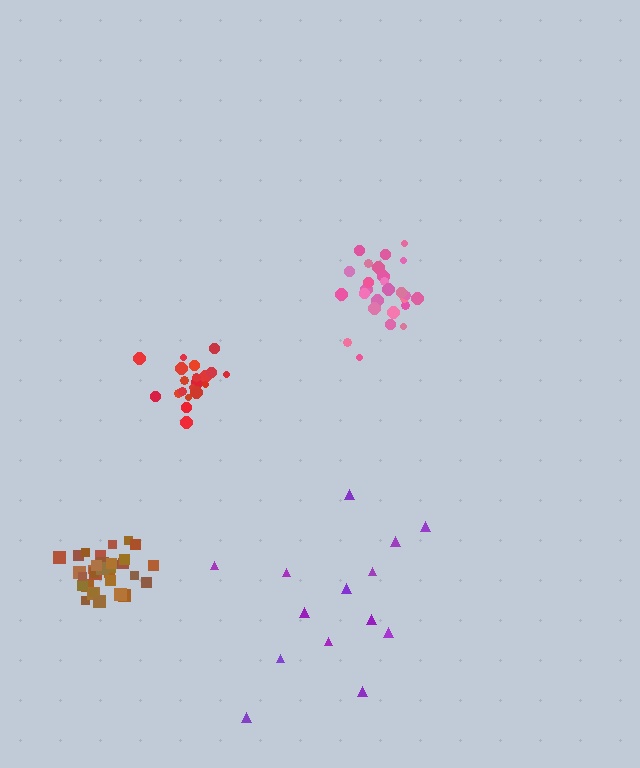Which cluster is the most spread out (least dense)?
Purple.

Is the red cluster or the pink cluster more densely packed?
Red.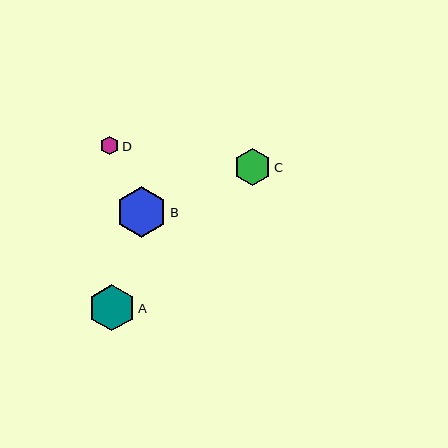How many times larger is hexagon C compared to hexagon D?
Hexagon C is approximately 2.0 times the size of hexagon D.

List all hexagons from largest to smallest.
From largest to smallest: B, A, C, D.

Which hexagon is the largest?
Hexagon B is the largest with a size of approximately 51 pixels.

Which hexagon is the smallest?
Hexagon D is the smallest with a size of approximately 18 pixels.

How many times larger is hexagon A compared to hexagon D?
Hexagon A is approximately 2.5 times the size of hexagon D.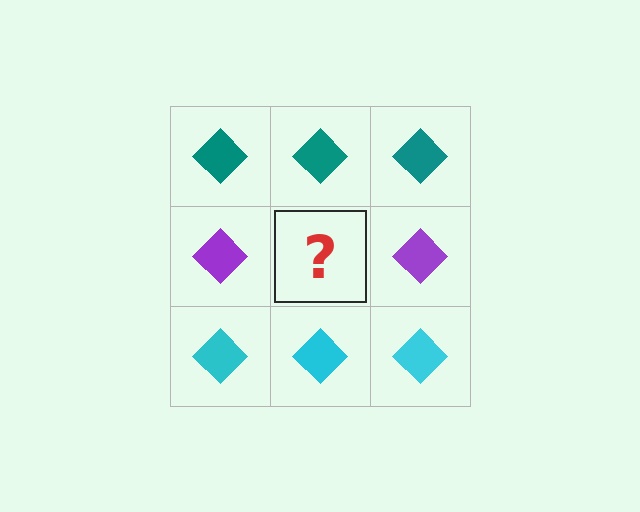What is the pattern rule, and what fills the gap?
The rule is that each row has a consistent color. The gap should be filled with a purple diamond.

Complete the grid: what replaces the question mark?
The question mark should be replaced with a purple diamond.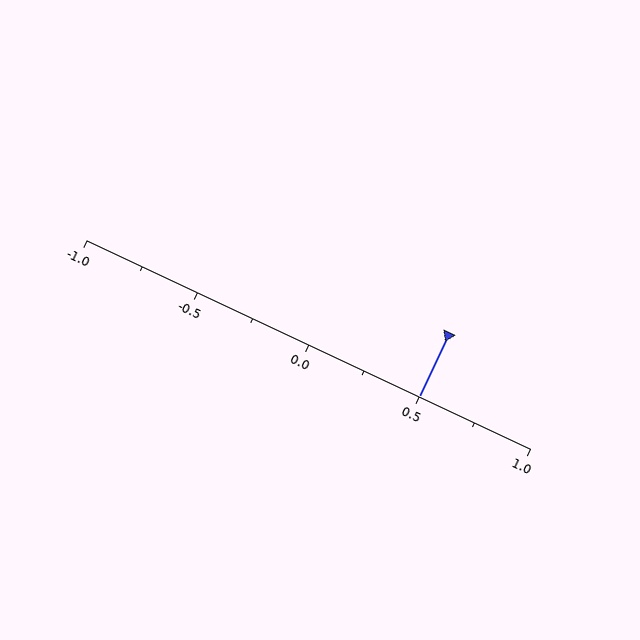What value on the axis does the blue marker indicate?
The marker indicates approximately 0.5.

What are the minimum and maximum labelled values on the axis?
The axis runs from -1.0 to 1.0.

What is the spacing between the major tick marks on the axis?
The major ticks are spaced 0.5 apart.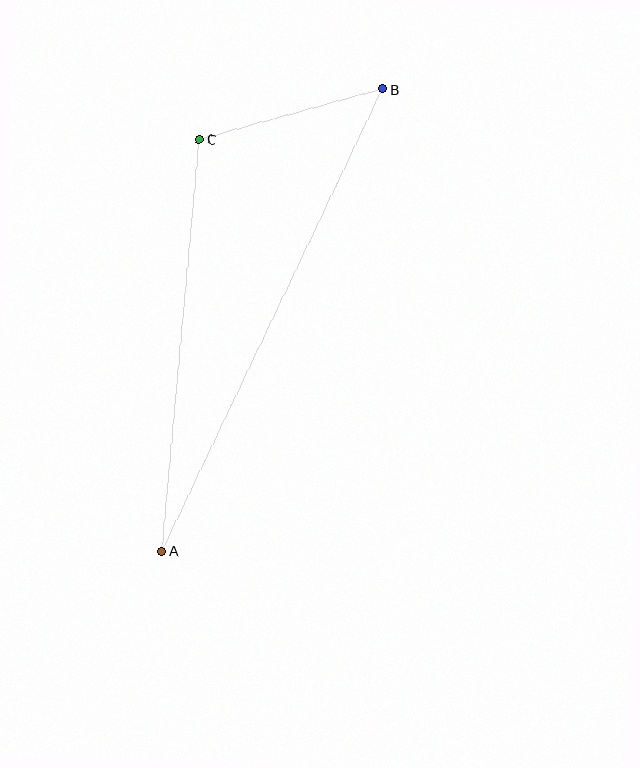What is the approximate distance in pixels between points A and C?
The distance between A and C is approximately 414 pixels.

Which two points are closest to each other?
Points B and C are closest to each other.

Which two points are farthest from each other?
Points A and B are farthest from each other.